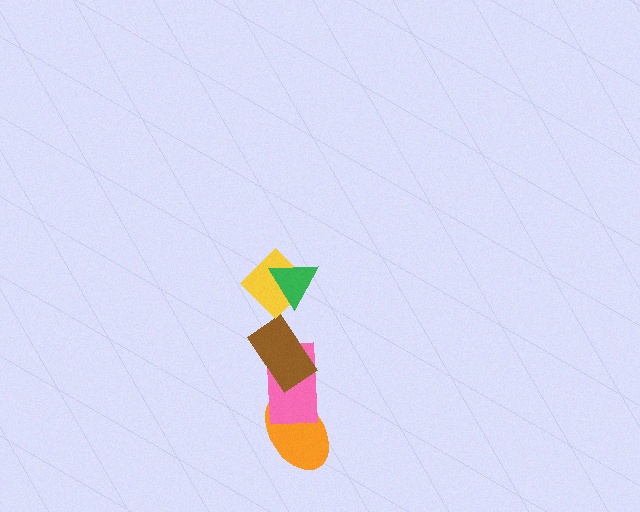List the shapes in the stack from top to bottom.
From top to bottom: the green triangle, the yellow diamond, the brown rectangle, the pink rectangle, the orange ellipse.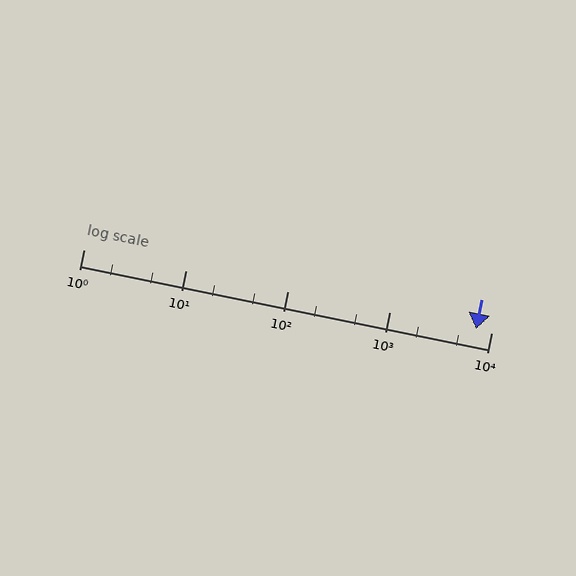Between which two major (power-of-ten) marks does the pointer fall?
The pointer is between 1000 and 10000.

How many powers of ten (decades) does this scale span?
The scale spans 4 decades, from 1 to 10000.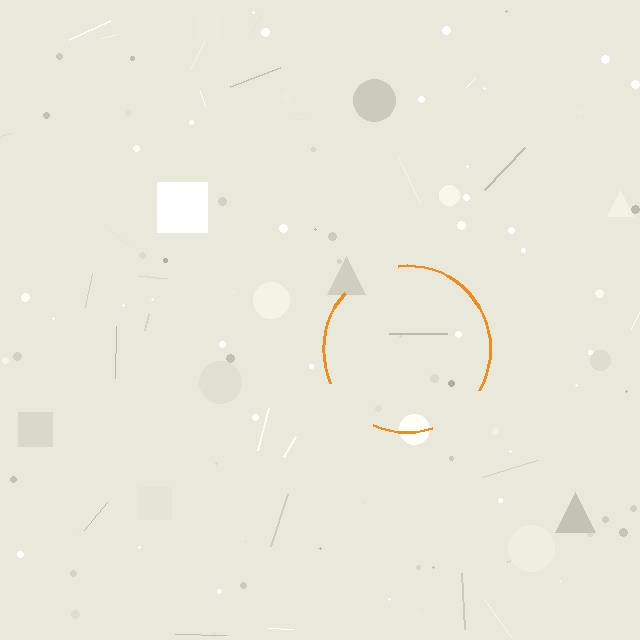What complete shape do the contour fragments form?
The contour fragments form a circle.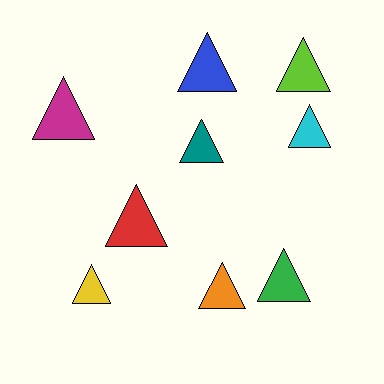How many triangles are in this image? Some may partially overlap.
There are 9 triangles.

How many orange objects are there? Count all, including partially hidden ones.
There is 1 orange object.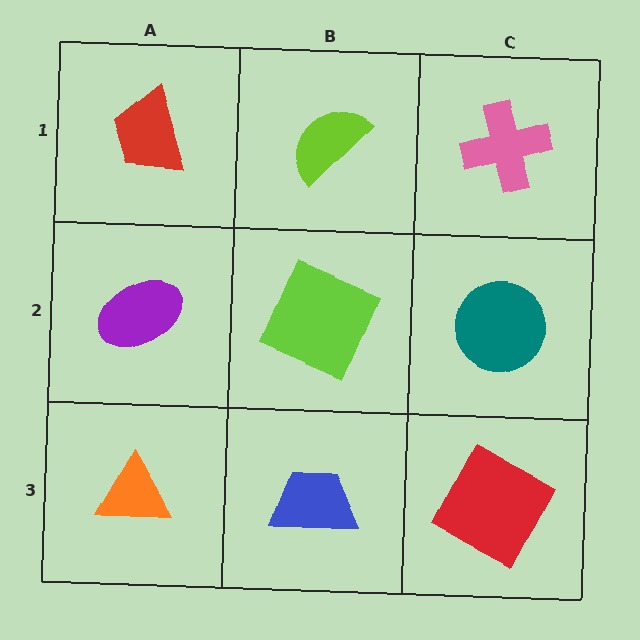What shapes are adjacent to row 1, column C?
A teal circle (row 2, column C), a lime semicircle (row 1, column B).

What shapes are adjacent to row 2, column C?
A pink cross (row 1, column C), a red square (row 3, column C), a lime square (row 2, column B).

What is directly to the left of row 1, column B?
A red trapezoid.